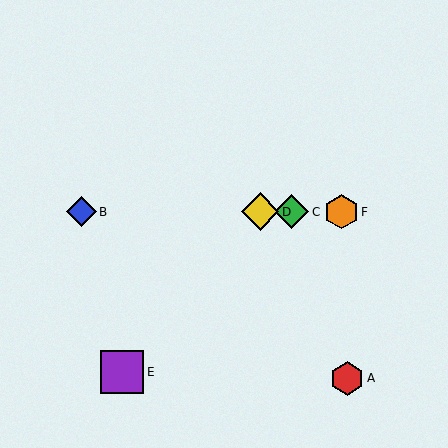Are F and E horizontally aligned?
No, F is at y≈212 and E is at y≈372.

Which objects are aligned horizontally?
Objects B, C, D, F are aligned horizontally.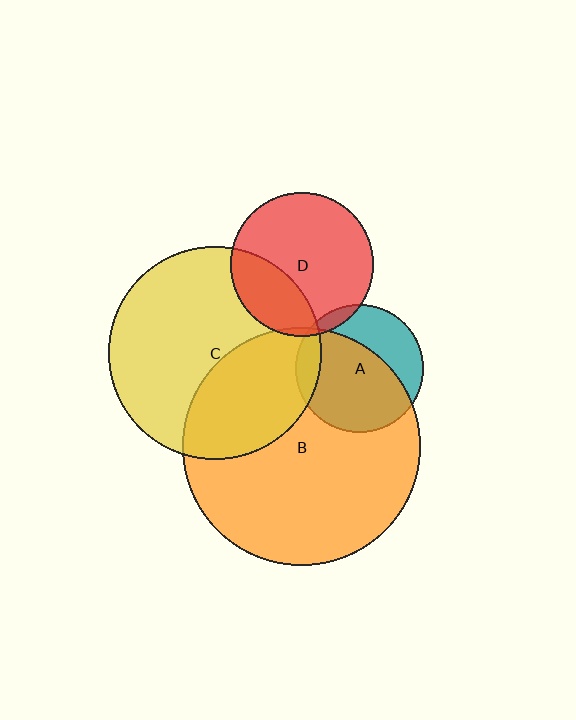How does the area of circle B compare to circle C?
Approximately 1.2 times.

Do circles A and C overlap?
Yes.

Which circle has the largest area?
Circle B (orange).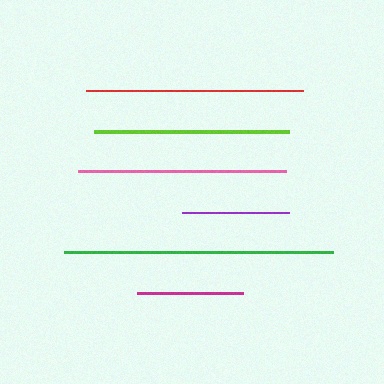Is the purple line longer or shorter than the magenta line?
The purple line is longer than the magenta line.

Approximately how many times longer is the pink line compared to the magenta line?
The pink line is approximately 2.0 times the length of the magenta line.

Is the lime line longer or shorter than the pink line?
The pink line is longer than the lime line.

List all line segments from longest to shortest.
From longest to shortest: green, red, pink, lime, purple, magenta.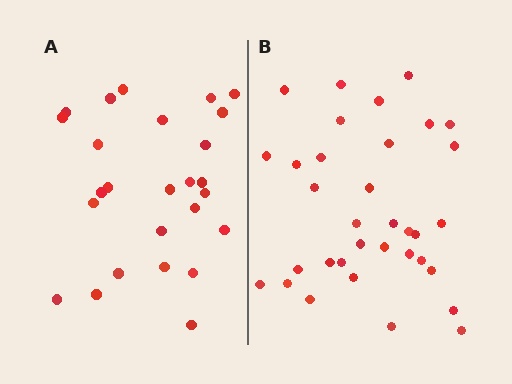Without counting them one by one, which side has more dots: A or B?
Region B (the right region) has more dots.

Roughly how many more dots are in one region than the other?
Region B has roughly 8 or so more dots than region A.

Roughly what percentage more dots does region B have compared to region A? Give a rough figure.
About 30% more.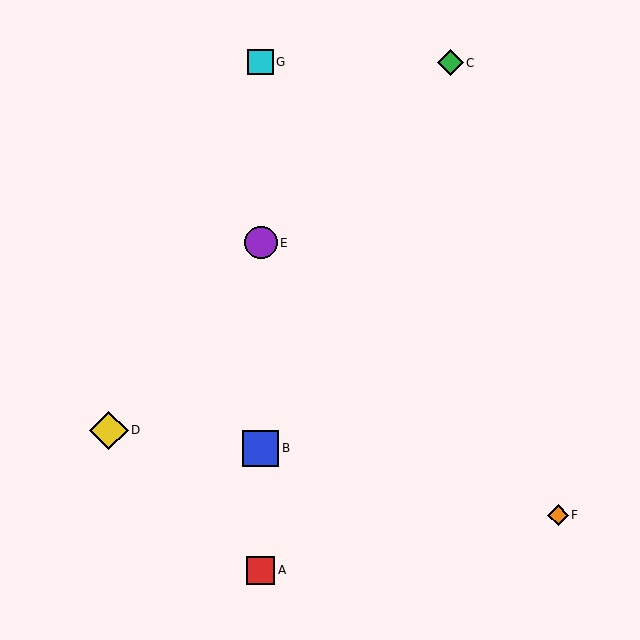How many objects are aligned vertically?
4 objects (A, B, E, G) are aligned vertically.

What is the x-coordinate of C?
Object C is at x≈450.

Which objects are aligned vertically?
Objects A, B, E, G are aligned vertically.